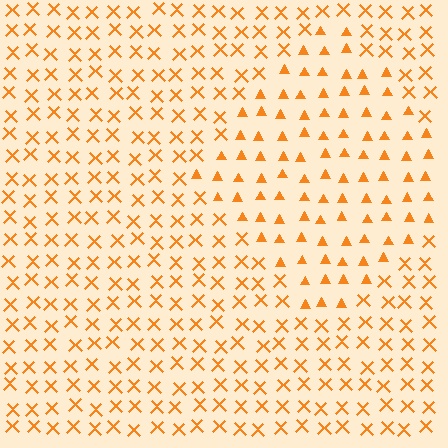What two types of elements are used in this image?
The image uses triangles inside the diamond region and X marks outside it.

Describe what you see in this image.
The image is filled with small orange elements arranged in a uniform grid. A diamond-shaped region contains triangles, while the surrounding area contains X marks. The boundary is defined purely by the change in element shape.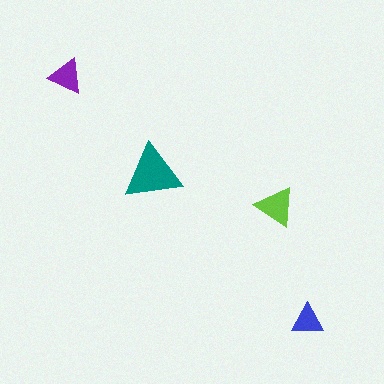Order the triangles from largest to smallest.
the teal one, the lime one, the purple one, the blue one.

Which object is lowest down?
The blue triangle is bottommost.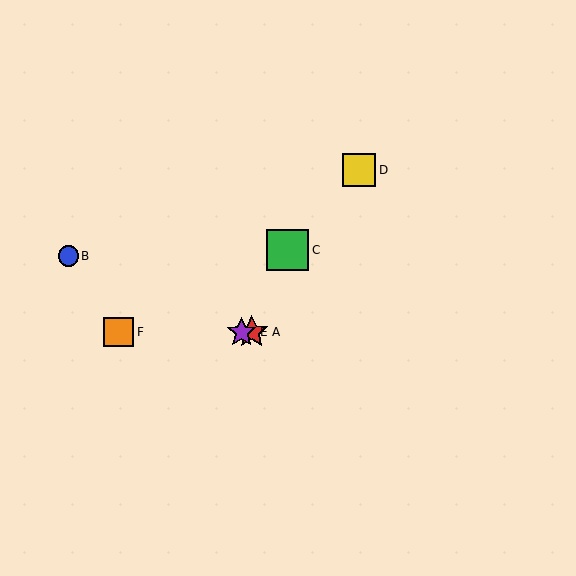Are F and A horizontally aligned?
Yes, both are at y≈332.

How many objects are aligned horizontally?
3 objects (A, E, F) are aligned horizontally.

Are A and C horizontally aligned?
No, A is at y≈332 and C is at y≈250.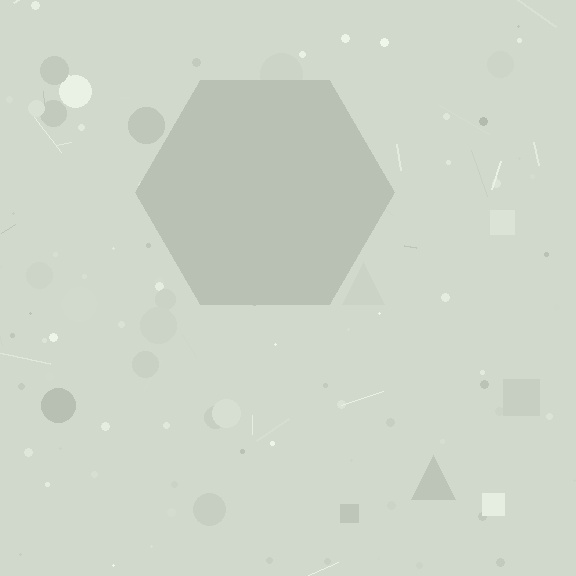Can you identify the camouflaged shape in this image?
The camouflaged shape is a hexagon.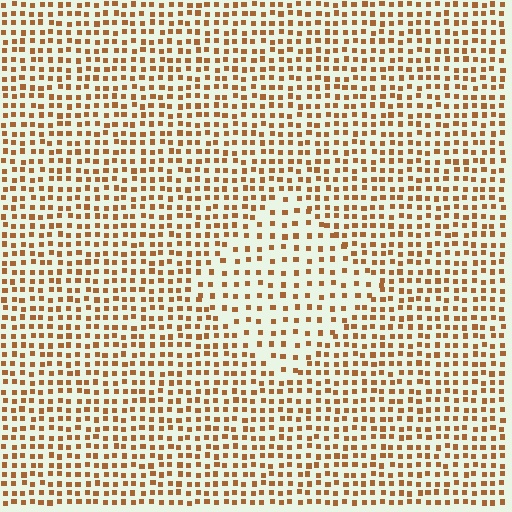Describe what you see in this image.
The image contains small brown elements arranged at two different densities. A diamond-shaped region is visible where the elements are less densely packed than the surrounding area.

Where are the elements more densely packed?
The elements are more densely packed outside the diamond boundary.